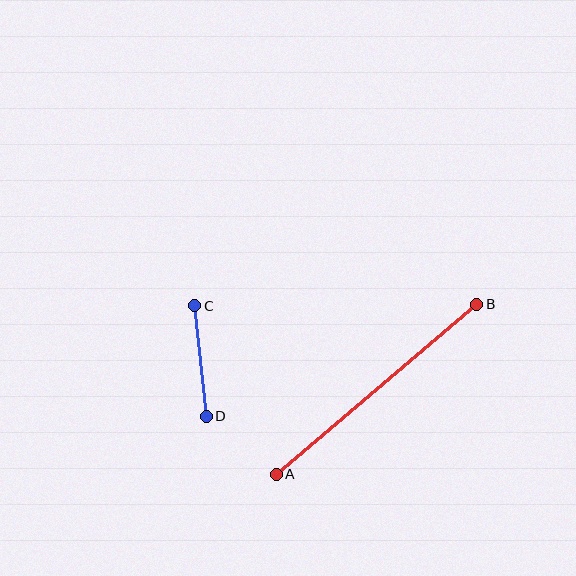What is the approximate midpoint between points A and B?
The midpoint is at approximately (377, 389) pixels.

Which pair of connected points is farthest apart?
Points A and B are farthest apart.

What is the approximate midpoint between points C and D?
The midpoint is at approximately (201, 361) pixels.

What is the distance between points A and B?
The distance is approximately 263 pixels.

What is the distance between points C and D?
The distance is approximately 111 pixels.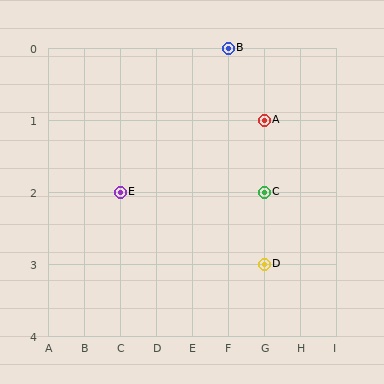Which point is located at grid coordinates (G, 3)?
Point D is at (G, 3).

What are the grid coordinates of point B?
Point B is at grid coordinates (F, 0).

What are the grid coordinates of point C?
Point C is at grid coordinates (G, 2).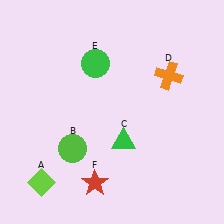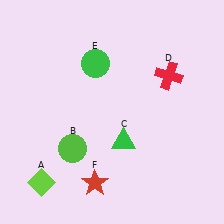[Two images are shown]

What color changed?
The cross (D) changed from orange in Image 1 to red in Image 2.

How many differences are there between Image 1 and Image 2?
There is 1 difference between the two images.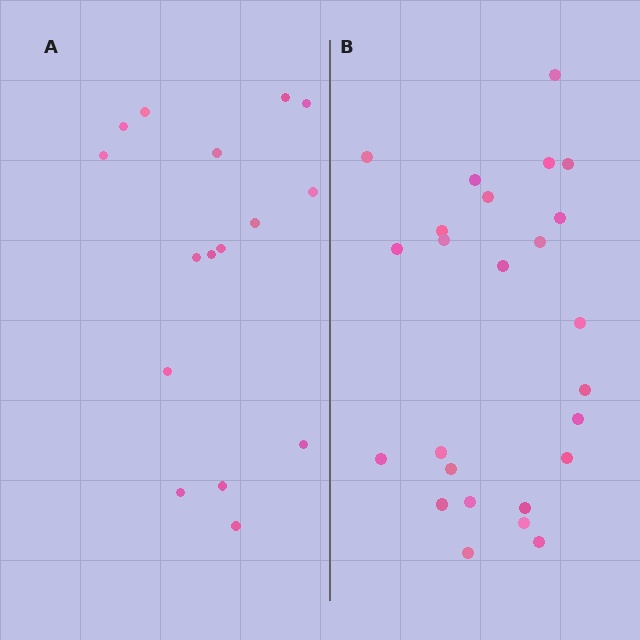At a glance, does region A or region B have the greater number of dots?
Region B (the right region) has more dots.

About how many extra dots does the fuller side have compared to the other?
Region B has roughly 8 or so more dots than region A.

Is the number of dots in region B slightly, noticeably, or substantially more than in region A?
Region B has substantially more. The ratio is roughly 1.6 to 1.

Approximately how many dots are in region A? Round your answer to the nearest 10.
About 20 dots. (The exact count is 16, which rounds to 20.)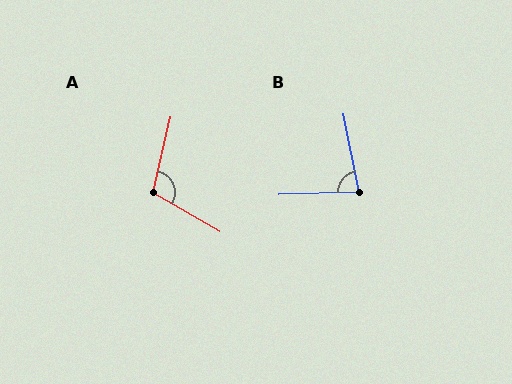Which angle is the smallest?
B, at approximately 81 degrees.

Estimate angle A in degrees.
Approximately 107 degrees.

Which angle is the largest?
A, at approximately 107 degrees.